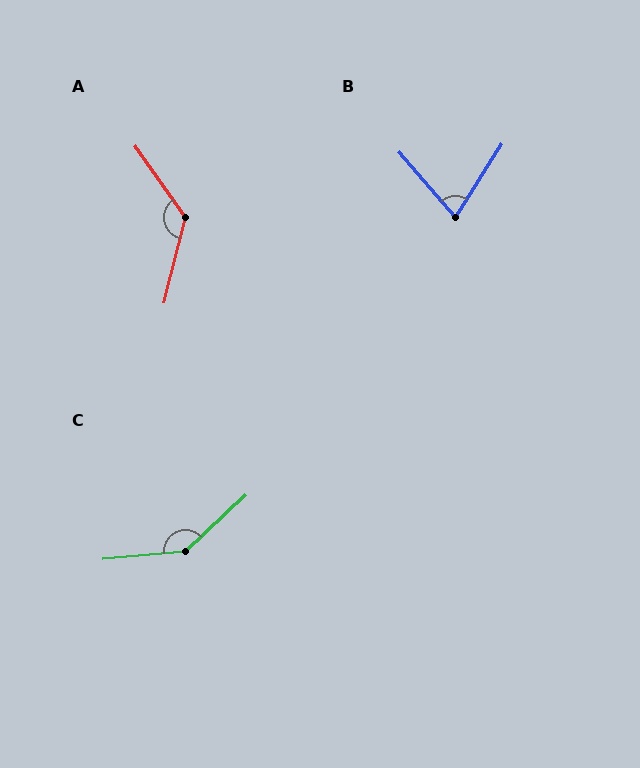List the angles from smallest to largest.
B (73°), A (130°), C (142°).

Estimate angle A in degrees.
Approximately 130 degrees.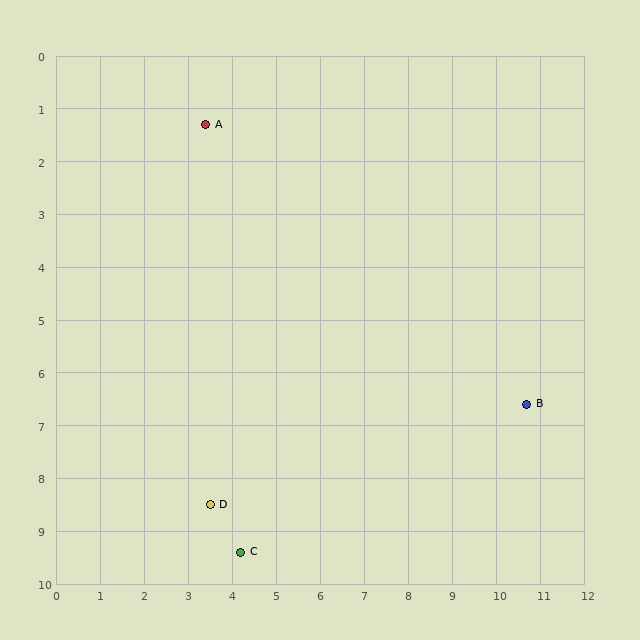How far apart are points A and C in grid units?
Points A and C are about 8.1 grid units apart.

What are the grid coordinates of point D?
Point D is at approximately (3.5, 8.5).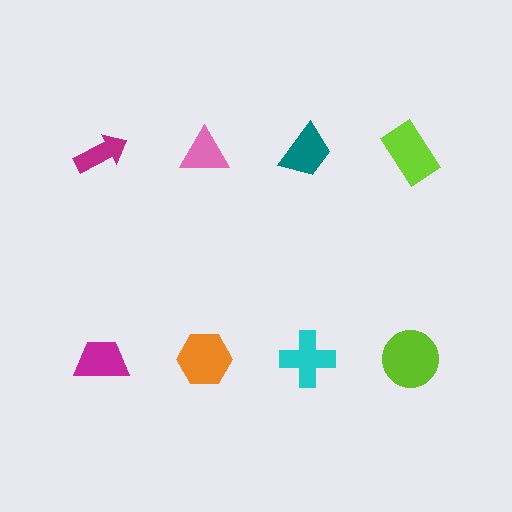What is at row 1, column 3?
A teal trapezoid.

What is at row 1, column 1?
A magenta arrow.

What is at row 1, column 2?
A pink triangle.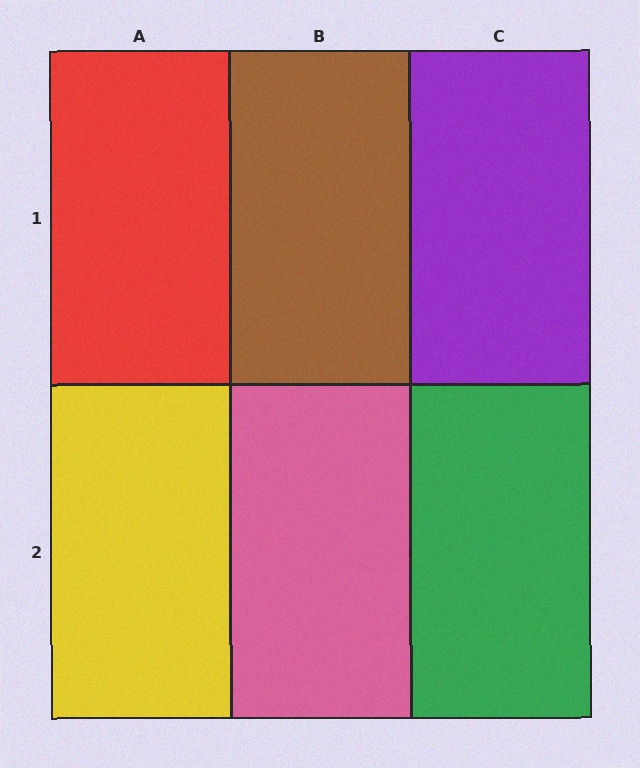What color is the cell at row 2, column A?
Yellow.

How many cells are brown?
1 cell is brown.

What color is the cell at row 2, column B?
Pink.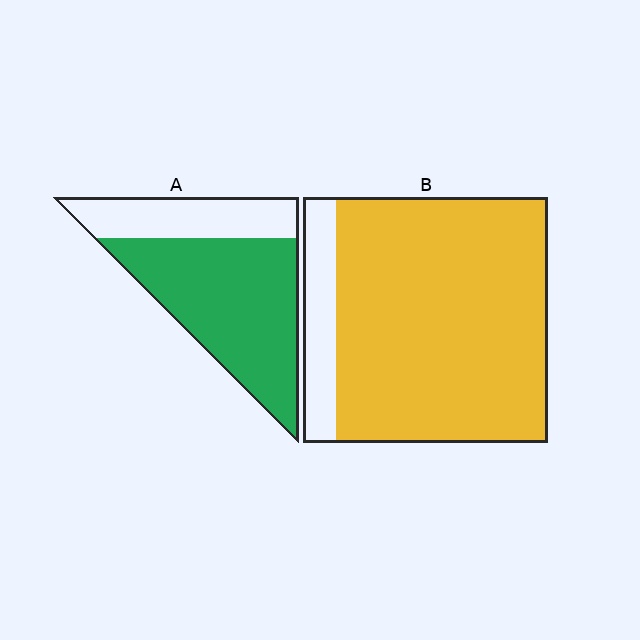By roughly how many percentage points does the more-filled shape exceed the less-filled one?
By roughly 15 percentage points (B over A).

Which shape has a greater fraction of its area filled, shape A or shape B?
Shape B.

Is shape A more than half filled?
Yes.